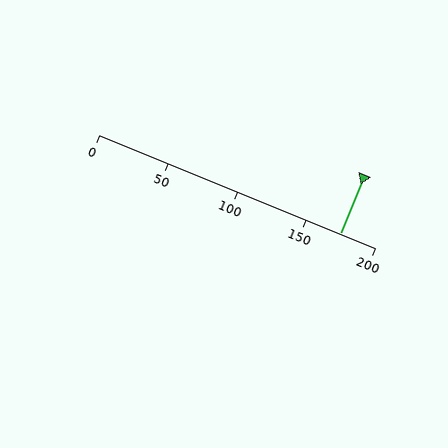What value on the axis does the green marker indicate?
The marker indicates approximately 175.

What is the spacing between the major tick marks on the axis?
The major ticks are spaced 50 apart.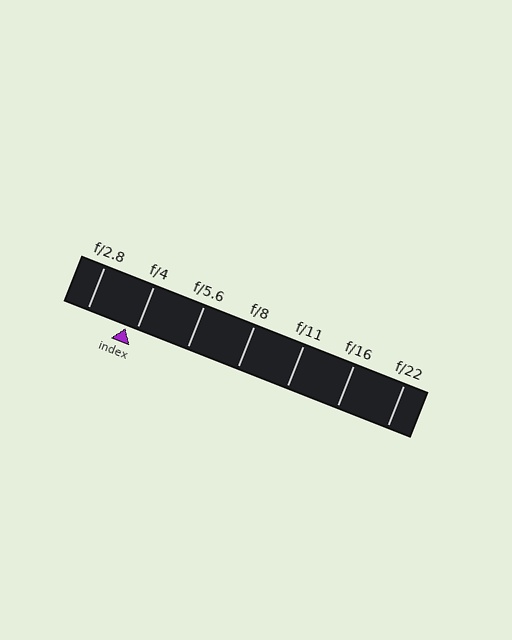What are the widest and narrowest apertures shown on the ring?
The widest aperture shown is f/2.8 and the narrowest is f/22.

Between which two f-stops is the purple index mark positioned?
The index mark is between f/2.8 and f/4.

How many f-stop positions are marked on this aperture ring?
There are 7 f-stop positions marked.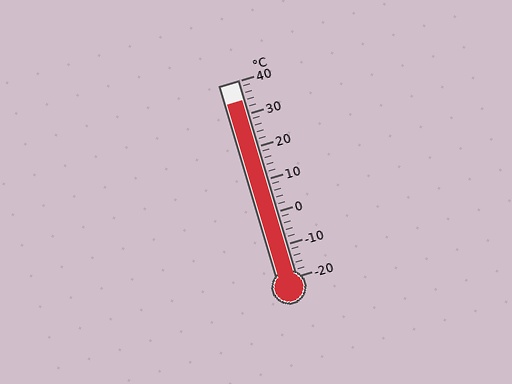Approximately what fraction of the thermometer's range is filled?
The thermometer is filled to approximately 90% of its range.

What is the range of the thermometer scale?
The thermometer scale ranges from -20°C to 40°C.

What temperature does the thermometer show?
The thermometer shows approximately 34°C.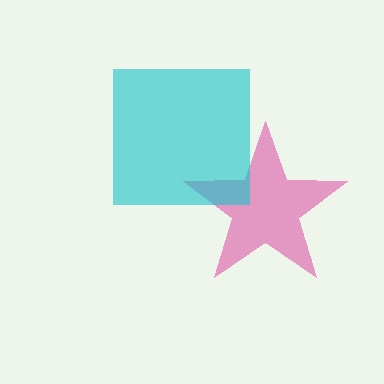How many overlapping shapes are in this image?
There are 2 overlapping shapes in the image.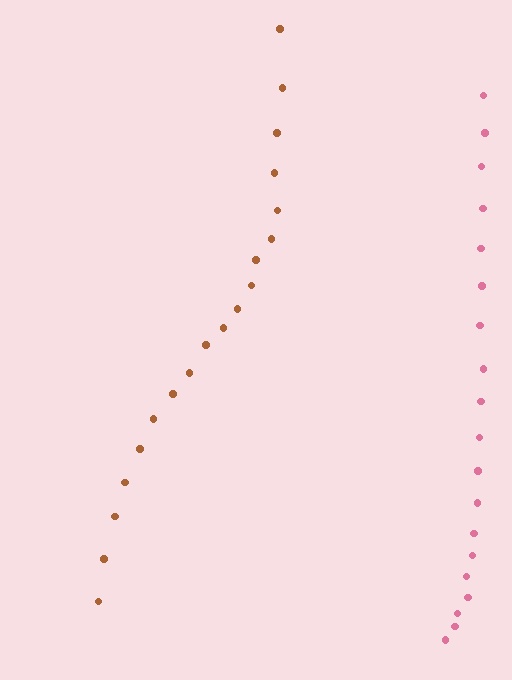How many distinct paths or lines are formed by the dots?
There are 2 distinct paths.